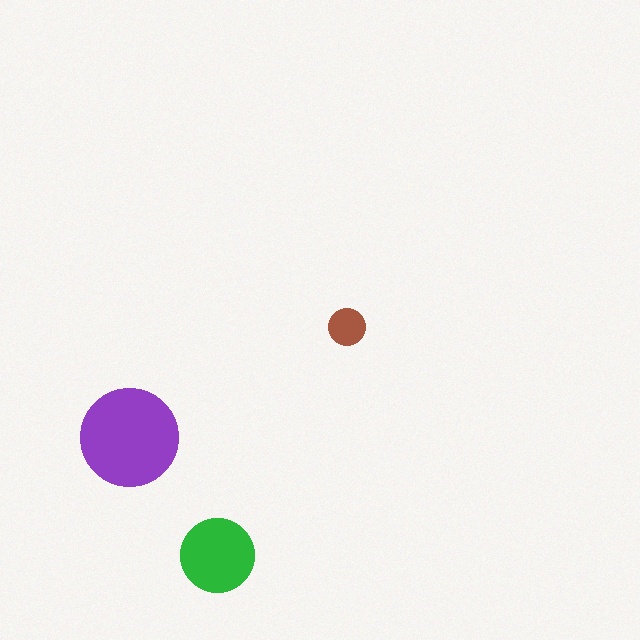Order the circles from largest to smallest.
the purple one, the green one, the brown one.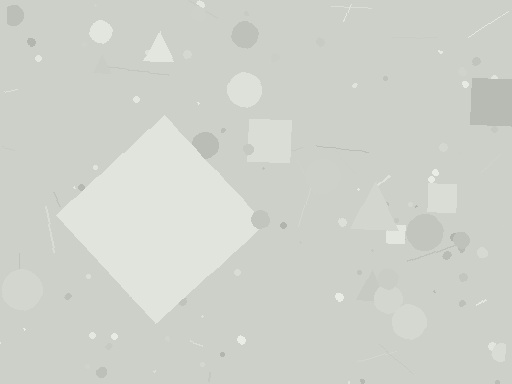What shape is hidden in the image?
A diamond is hidden in the image.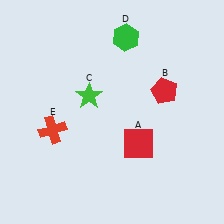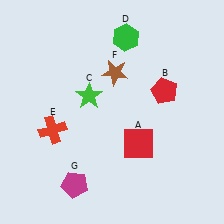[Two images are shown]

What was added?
A brown star (F), a magenta pentagon (G) were added in Image 2.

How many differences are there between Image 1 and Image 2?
There are 2 differences between the two images.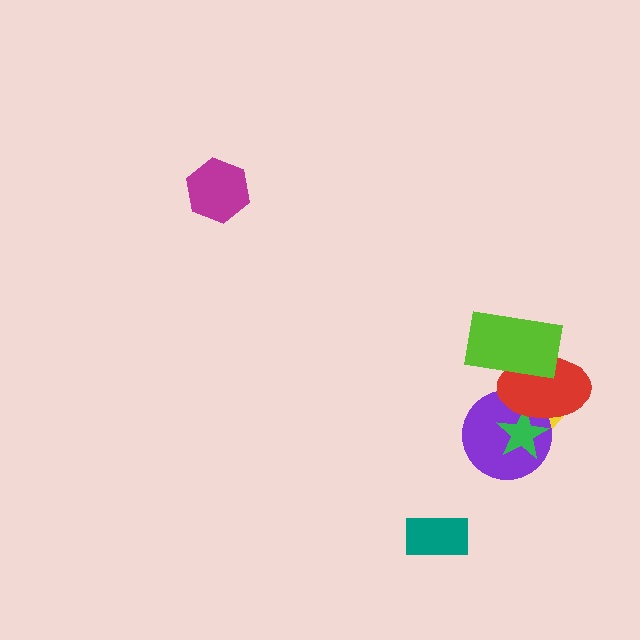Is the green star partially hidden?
Yes, it is partially covered by another shape.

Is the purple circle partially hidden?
Yes, it is partially covered by another shape.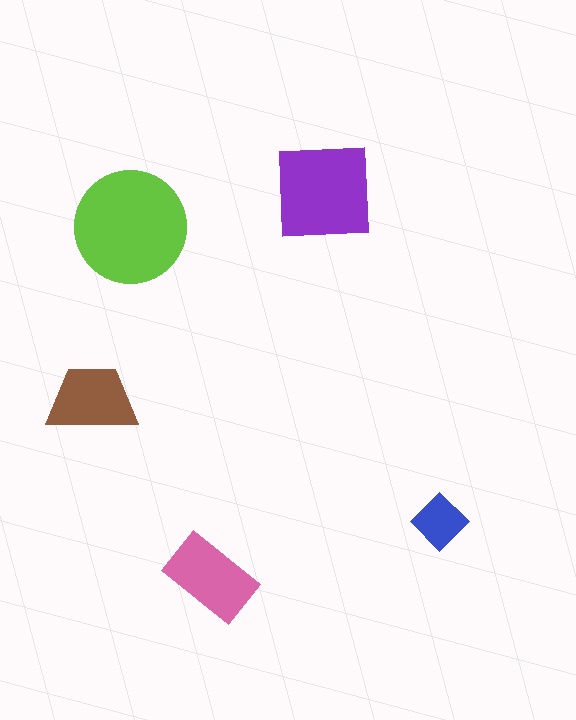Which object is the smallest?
The blue diamond.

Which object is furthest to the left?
The brown trapezoid is leftmost.